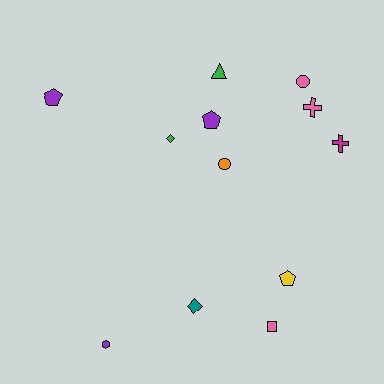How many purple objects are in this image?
There are 3 purple objects.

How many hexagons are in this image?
There is 1 hexagon.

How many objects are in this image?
There are 12 objects.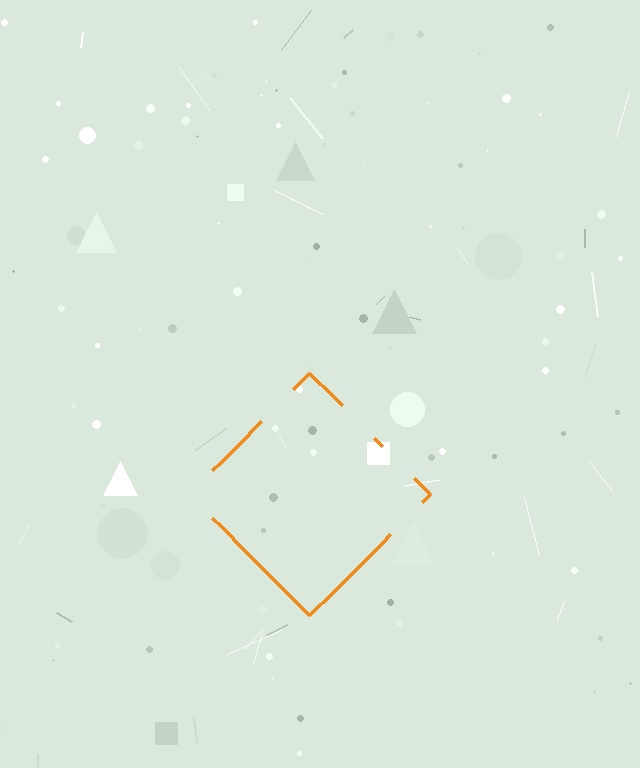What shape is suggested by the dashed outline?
The dashed outline suggests a diamond.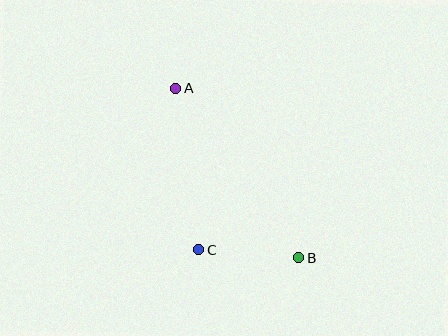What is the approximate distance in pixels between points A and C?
The distance between A and C is approximately 163 pixels.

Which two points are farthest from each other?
Points A and B are farthest from each other.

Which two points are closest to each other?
Points B and C are closest to each other.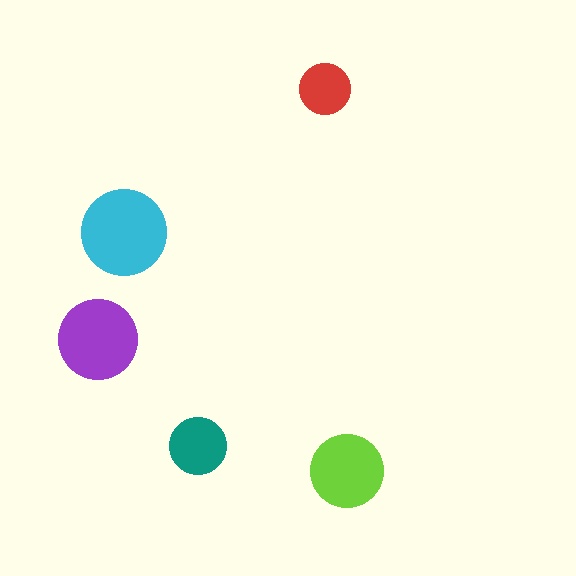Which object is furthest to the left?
The purple circle is leftmost.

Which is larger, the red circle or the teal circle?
The teal one.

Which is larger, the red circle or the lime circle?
The lime one.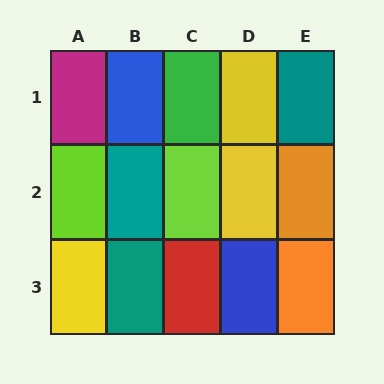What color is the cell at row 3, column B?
Teal.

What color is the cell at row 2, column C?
Lime.